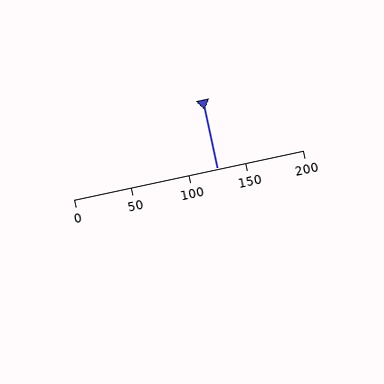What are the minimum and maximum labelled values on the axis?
The axis runs from 0 to 200.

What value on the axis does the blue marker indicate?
The marker indicates approximately 125.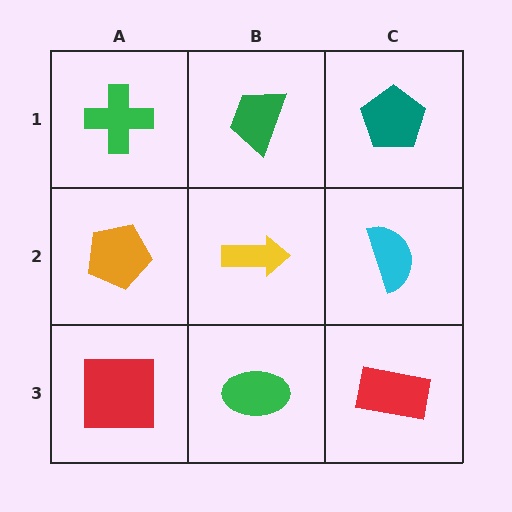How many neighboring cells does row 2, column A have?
3.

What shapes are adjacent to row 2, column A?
A green cross (row 1, column A), a red square (row 3, column A), a yellow arrow (row 2, column B).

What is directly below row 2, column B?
A green ellipse.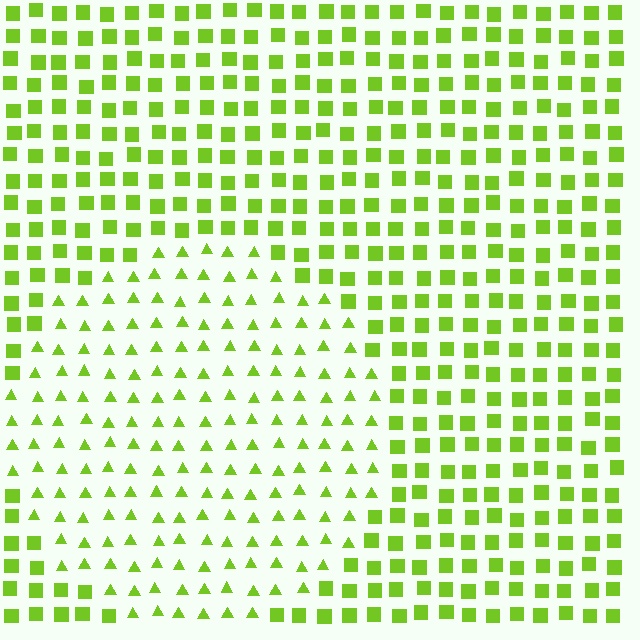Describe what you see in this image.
The image is filled with small lime elements arranged in a uniform grid. A circle-shaped region contains triangles, while the surrounding area contains squares. The boundary is defined purely by the change in element shape.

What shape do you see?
I see a circle.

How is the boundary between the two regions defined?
The boundary is defined by a change in element shape: triangles inside vs. squares outside. All elements share the same color and spacing.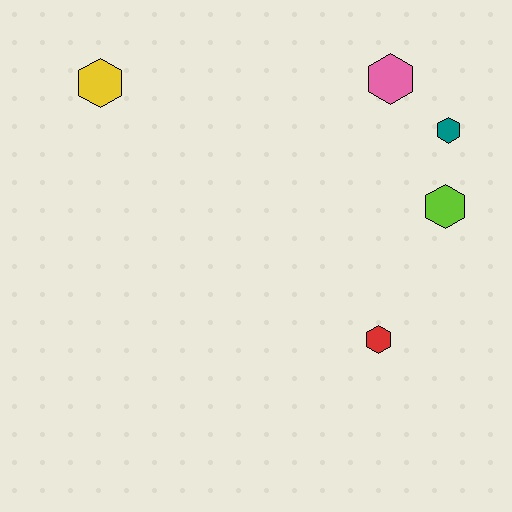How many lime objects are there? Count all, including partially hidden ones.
There is 1 lime object.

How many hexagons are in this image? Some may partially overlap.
There are 5 hexagons.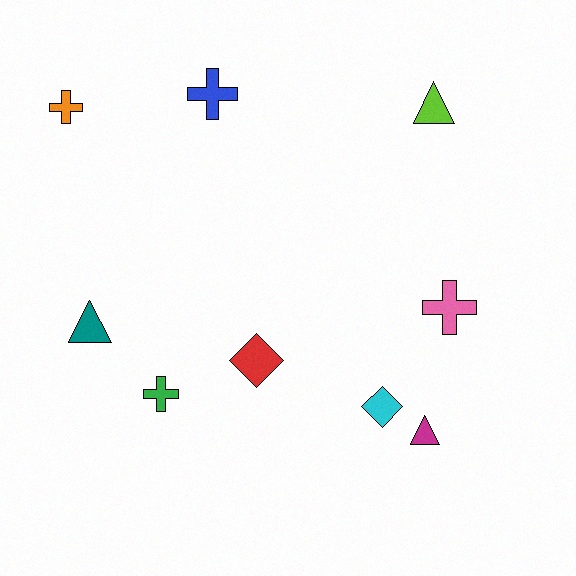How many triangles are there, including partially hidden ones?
There are 3 triangles.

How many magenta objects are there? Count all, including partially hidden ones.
There is 1 magenta object.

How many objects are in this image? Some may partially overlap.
There are 9 objects.